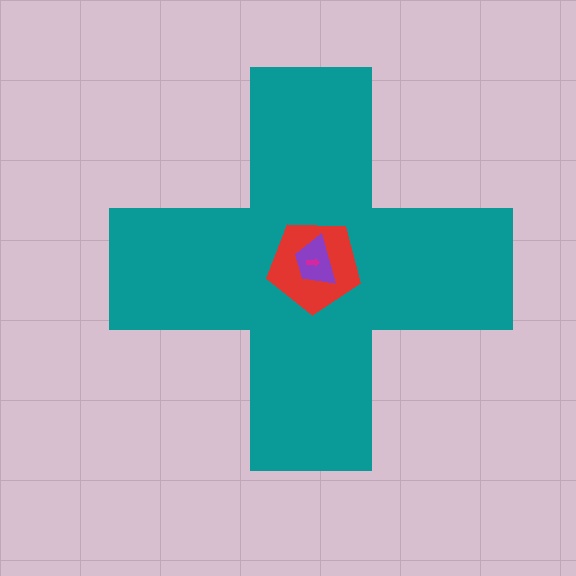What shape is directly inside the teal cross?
The red pentagon.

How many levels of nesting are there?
4.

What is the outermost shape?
The teal cross.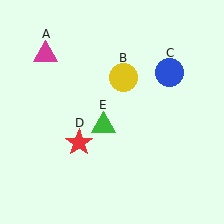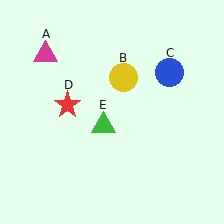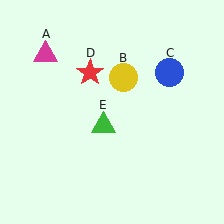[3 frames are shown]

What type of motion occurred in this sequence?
The red star (object D) rotated clockwise around the center of the scene.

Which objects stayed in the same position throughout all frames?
Magenta triangle (object A) and yellow circle (object B) and blue circle (object C) and green triangle (object E) remained stationary.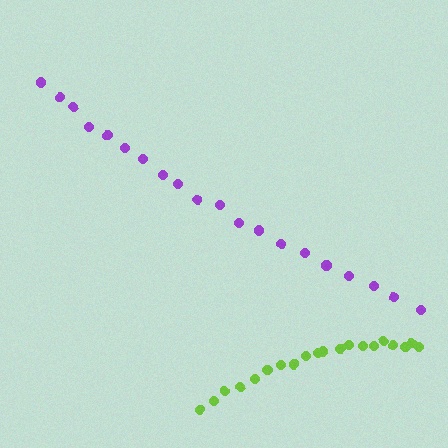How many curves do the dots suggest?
There are 2 distinct paths.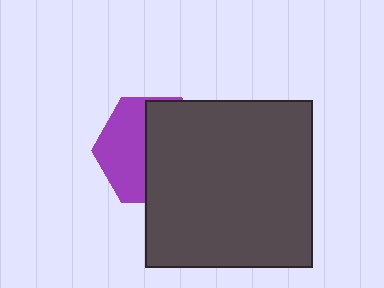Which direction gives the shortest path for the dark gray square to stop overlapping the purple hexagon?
Moving right gives the shortest separation.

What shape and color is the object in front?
The object in front is a dark gray square.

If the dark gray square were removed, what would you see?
You would see the complete purple hexagon.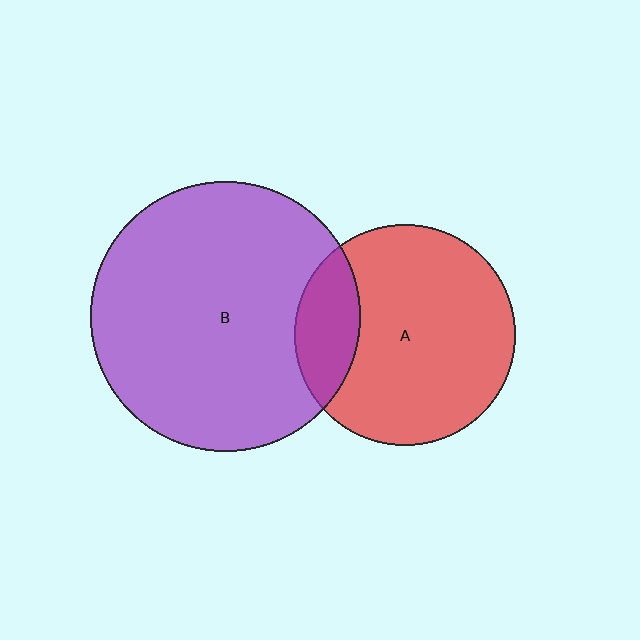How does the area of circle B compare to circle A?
Approximately 1.5 times.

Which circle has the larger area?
Circle B (purple).